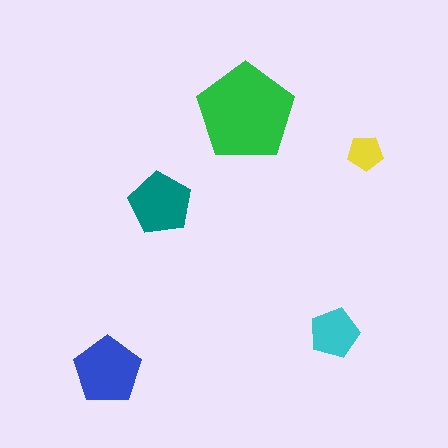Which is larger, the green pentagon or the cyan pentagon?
The green one.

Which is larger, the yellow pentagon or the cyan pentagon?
The cyan one.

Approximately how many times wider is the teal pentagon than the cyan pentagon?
About 1.5 times wider.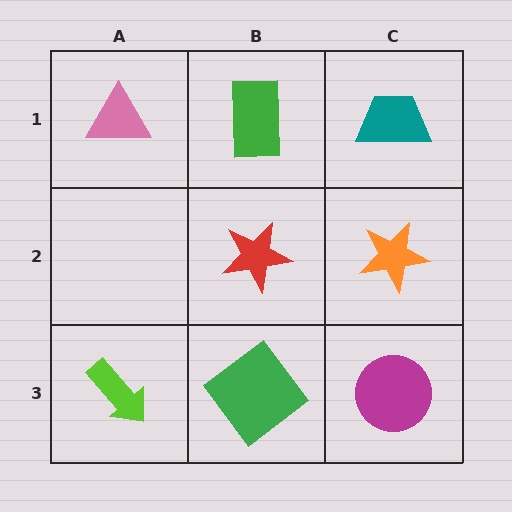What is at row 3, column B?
A green diamond.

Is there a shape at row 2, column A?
No, that cell is empty.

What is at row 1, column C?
A teal trapezoid.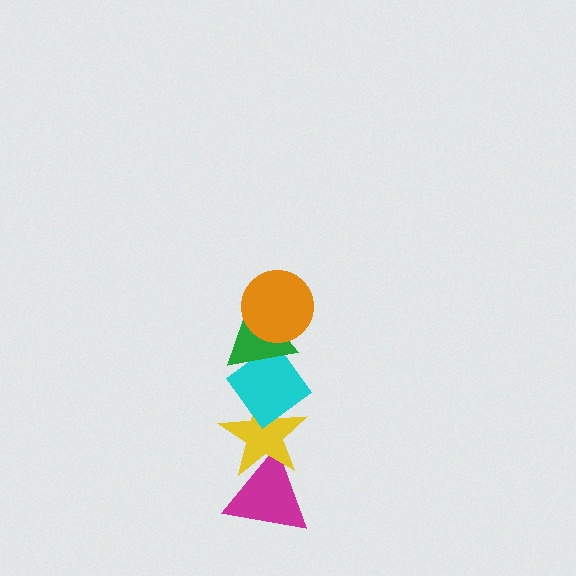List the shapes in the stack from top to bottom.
From top to bottom: the orange circle, the green triangle, the cyan diamond, the yellow star, the magenta triangle.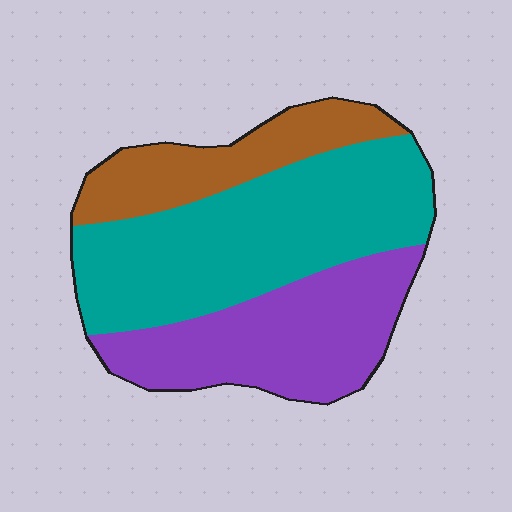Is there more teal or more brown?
Teal.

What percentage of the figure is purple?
Purple takes up between a sixth and a third of the figure.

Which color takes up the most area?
Teal, at roughly 45%.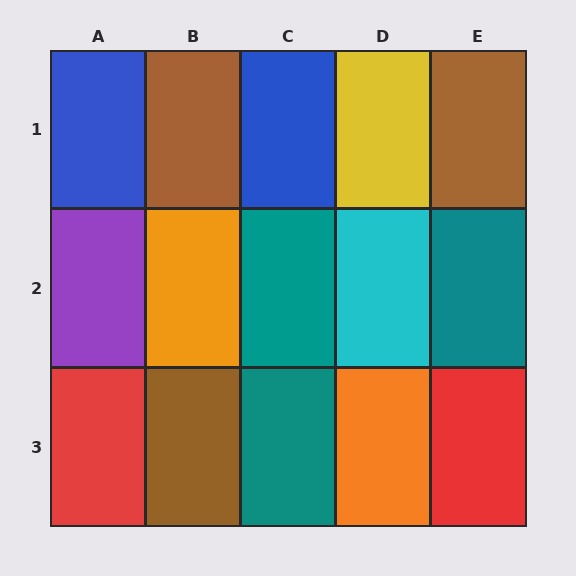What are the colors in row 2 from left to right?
Purple, orange, teal, cyan, teal.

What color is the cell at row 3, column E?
Red.